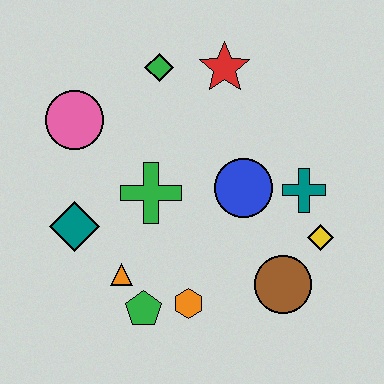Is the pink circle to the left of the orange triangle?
Yes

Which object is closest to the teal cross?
The yellow diamond is closest to the teal cross.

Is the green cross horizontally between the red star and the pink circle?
Yes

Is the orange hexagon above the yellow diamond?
No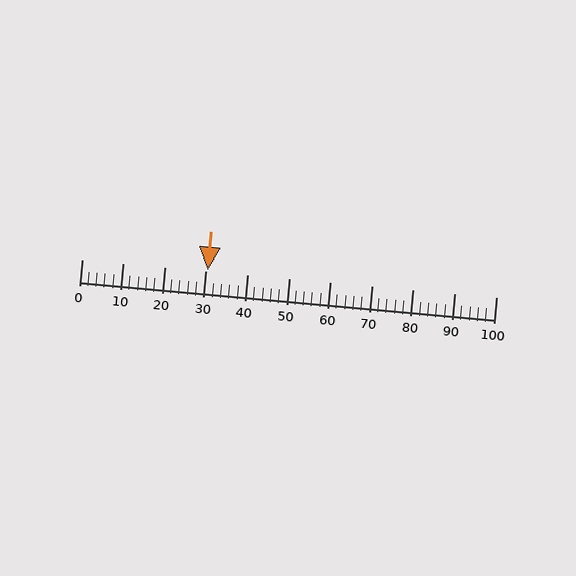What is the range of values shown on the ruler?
The ruler shows values from 0 to 100.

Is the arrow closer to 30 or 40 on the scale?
The arrow is closer to 30.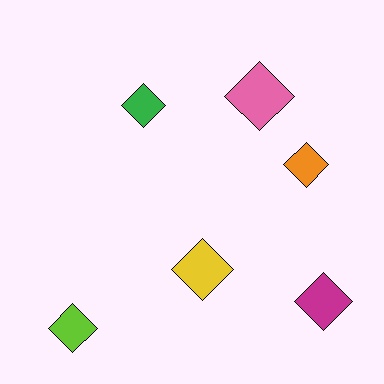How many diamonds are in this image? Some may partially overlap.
There are 6 diamonds.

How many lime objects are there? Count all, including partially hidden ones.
There is 1 lime object.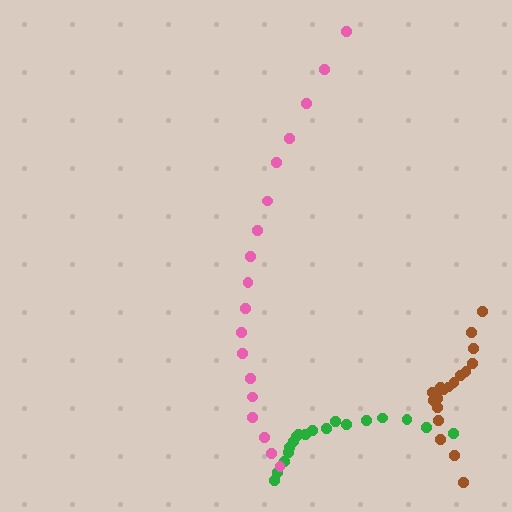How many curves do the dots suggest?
There are 3 distinct paths.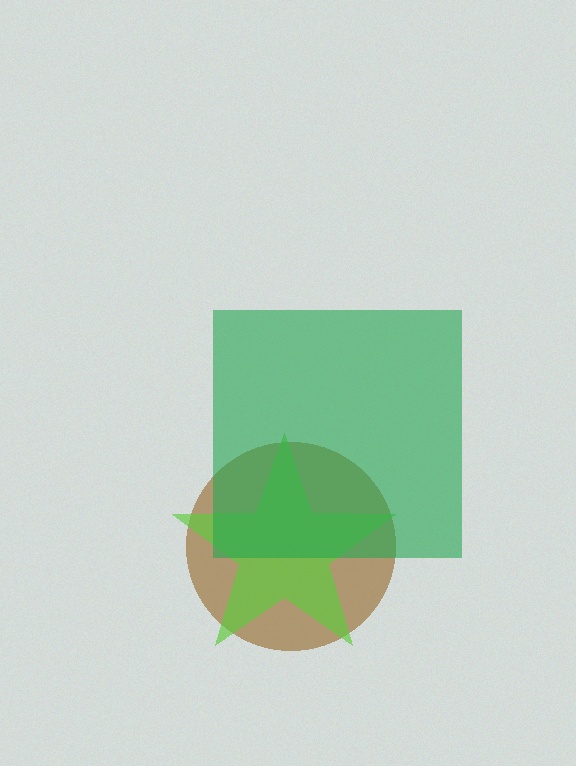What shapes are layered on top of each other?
The layered shapes are: a brown circle, a lime star, a green square.